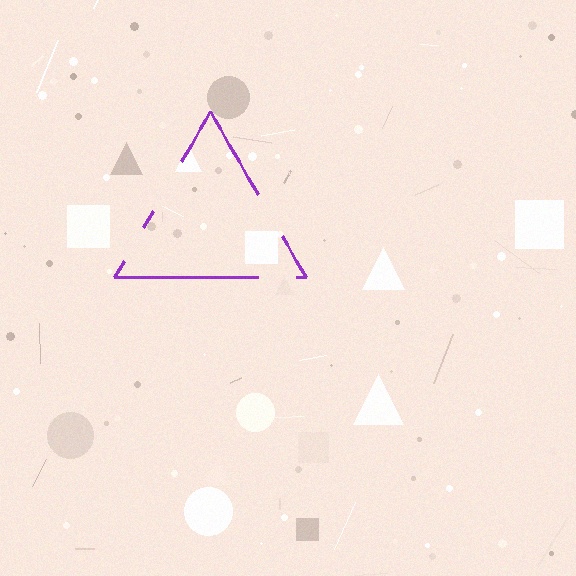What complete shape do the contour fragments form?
The contour fragments form a triangle.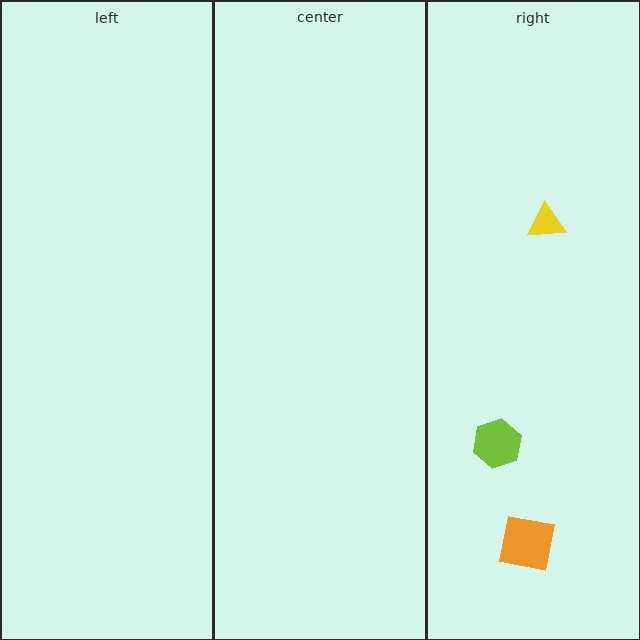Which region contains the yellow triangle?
The right region.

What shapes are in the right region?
The yellow triangle, the lime hexagon, the orange square.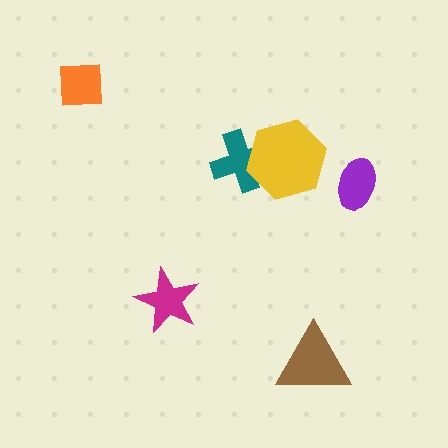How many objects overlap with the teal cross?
1 object overlaps with the teal cross.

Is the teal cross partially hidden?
Yes, it is partially covered by another shape.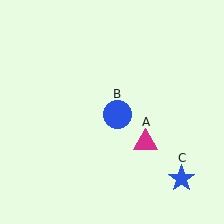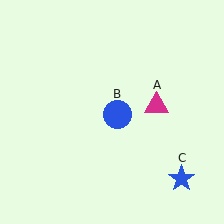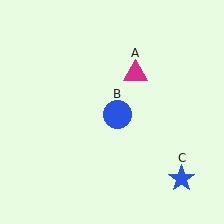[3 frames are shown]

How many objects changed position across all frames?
1 object changed position: magenta triangle (object A).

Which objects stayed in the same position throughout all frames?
Blue circle (object B) and blue star (object C) remained stationary.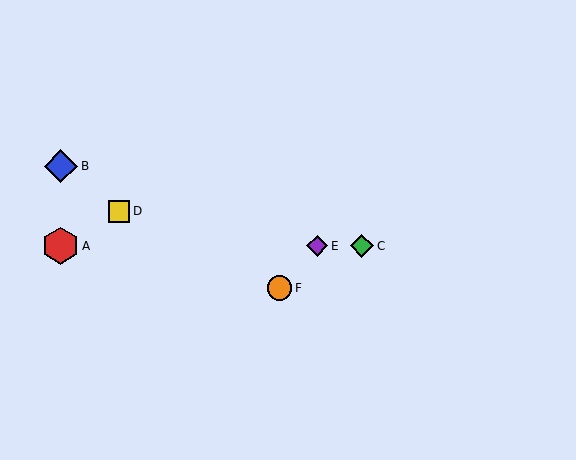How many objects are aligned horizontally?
3 objects (A, C, E) are aligned horizontally.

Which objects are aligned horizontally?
Objects A, C, E are aligned horizontally.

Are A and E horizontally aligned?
Yes, both are at y≈246.